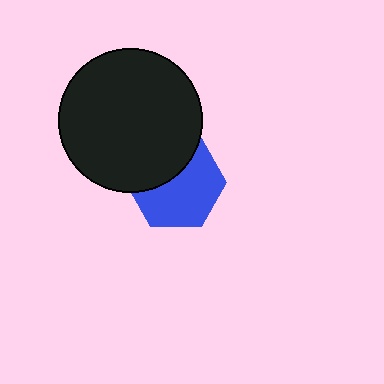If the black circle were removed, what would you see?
You would see the complete blue hexagon.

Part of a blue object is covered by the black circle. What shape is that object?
It is a hexagon.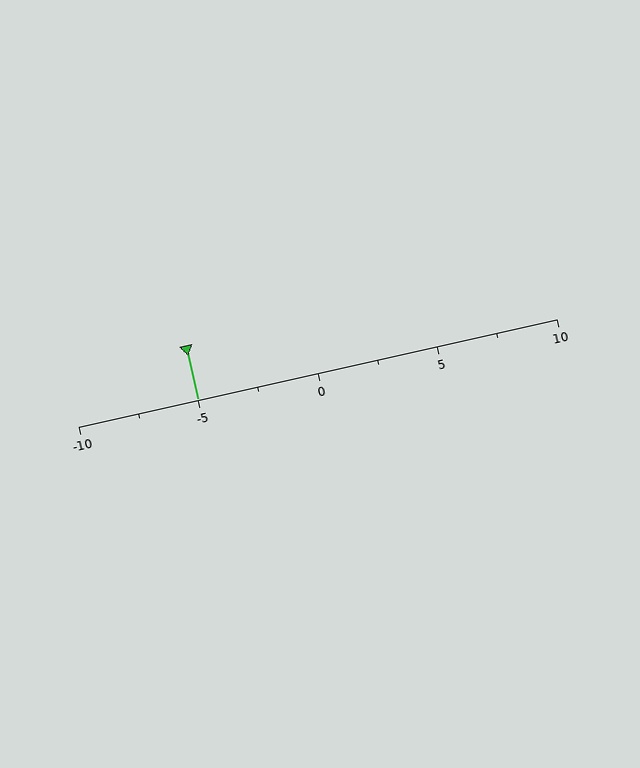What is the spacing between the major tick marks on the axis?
The major ticks are spaced 5 apart.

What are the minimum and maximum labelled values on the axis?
The axis runs from -10 to 10.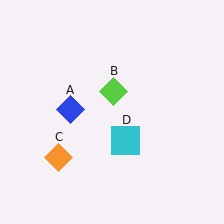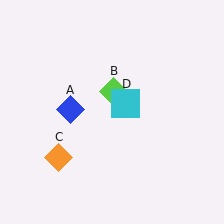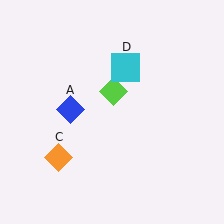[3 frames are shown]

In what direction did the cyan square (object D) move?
The cyan square (object D) moved up.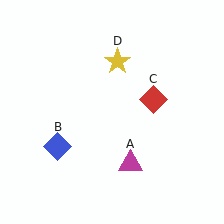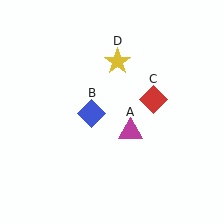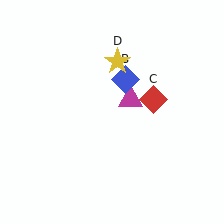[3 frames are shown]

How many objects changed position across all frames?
2 objects changed position: magenta triangle (object A), blue diamond (object B).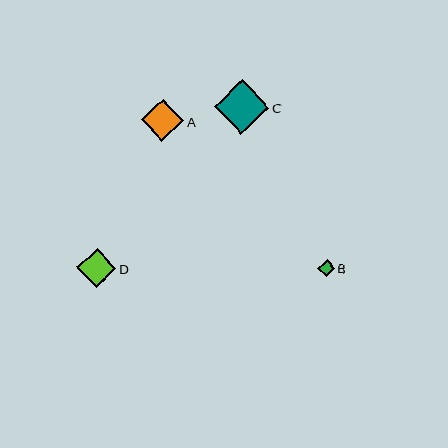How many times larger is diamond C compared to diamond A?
Diamond C is approximately 1.3 times the size of diamond A.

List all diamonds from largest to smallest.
From largest to smallest: C, A, D, B.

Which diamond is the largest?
Diamond C is the largest with a size of approximately 54 pixels.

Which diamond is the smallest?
Diamond B is the smallest with a size of approximately 16 pixels.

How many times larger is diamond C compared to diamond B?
Diamond C is approximately 3.3 times the size of diamond B.